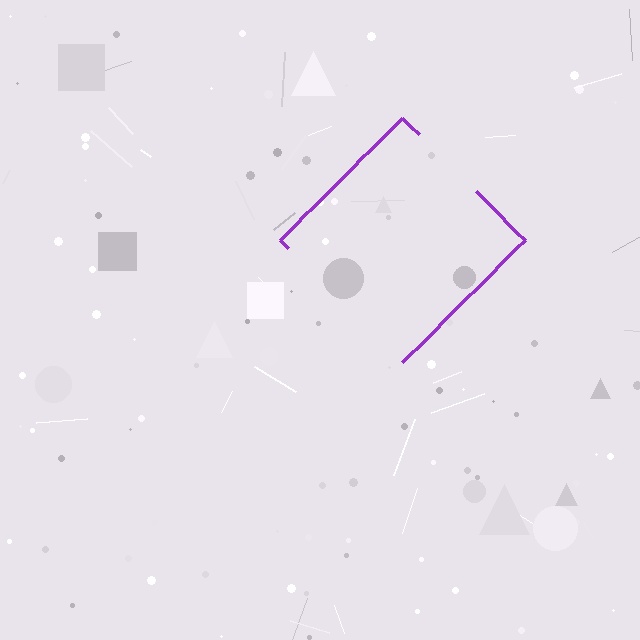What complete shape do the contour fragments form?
The contour fragments form a diamond.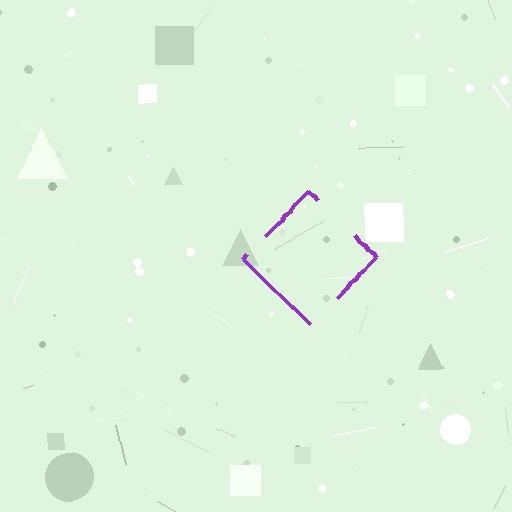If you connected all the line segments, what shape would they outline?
They would outline a diamond.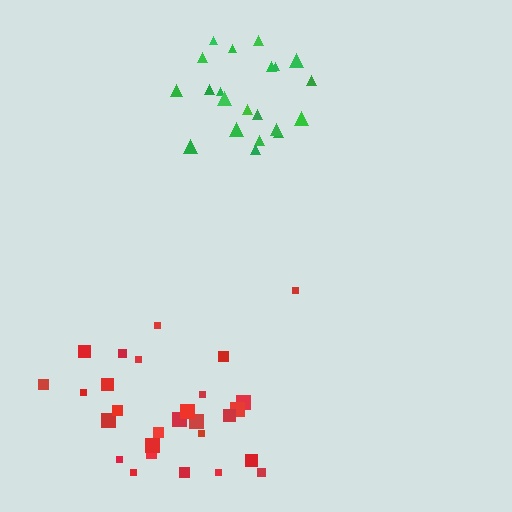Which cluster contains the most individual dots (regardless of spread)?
Red (28).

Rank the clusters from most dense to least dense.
red, green.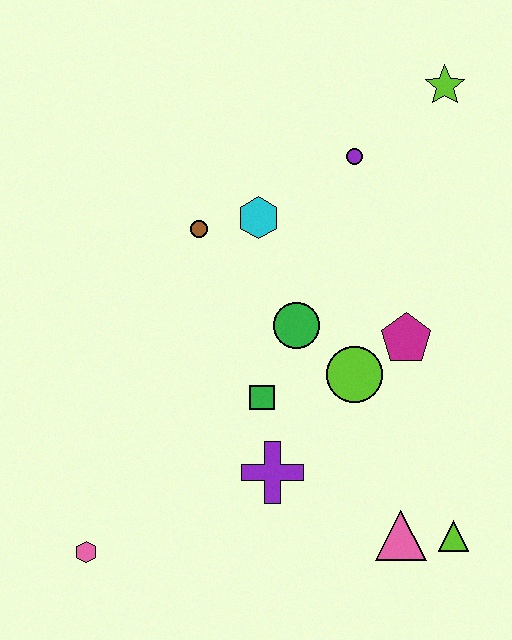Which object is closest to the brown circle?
The cyan hexagon is closest to the brown circle.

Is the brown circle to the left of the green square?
Yes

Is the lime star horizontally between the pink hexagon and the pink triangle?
No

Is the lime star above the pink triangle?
Yes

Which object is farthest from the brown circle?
The lime triangle is farthest from the brown circle.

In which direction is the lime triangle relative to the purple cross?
The lime triangle is to the right of the purple cross.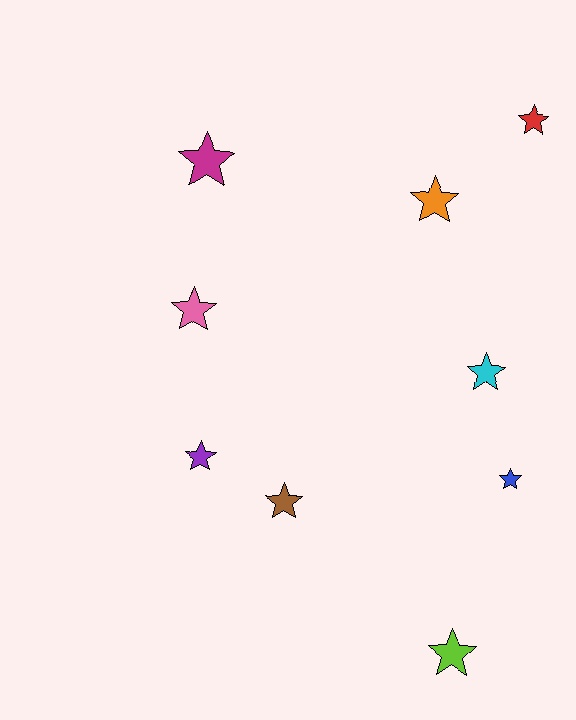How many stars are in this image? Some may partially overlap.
There are 9 stars.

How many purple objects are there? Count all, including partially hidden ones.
There is 1 purple object.